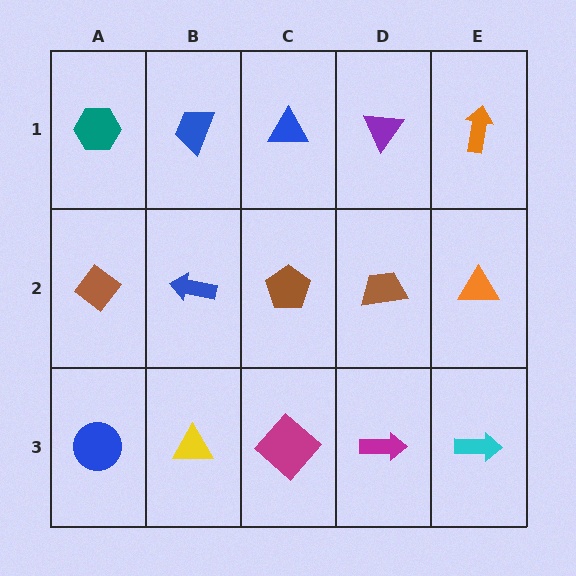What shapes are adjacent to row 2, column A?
A teal hexagon (row 1, column A), a blue circle (row 3, column A), a blue arrow (row 2, column B).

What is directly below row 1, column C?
A brown pentagon.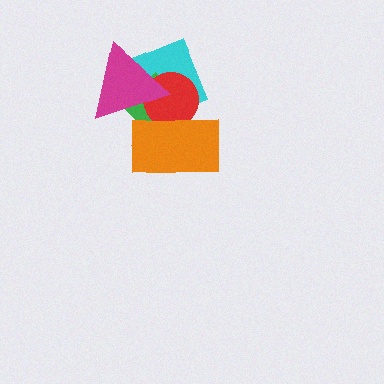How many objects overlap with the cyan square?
4 objects overlap with the cyan square.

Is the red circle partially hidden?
Yes, it is partially covered by another shape.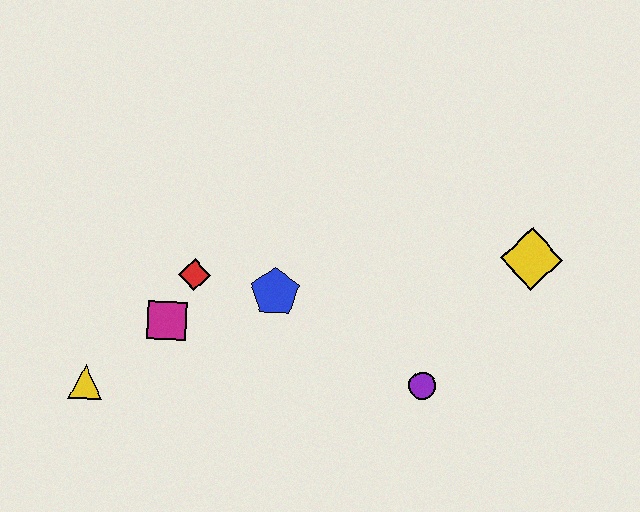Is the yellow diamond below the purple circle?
No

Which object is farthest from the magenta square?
The yellow diamond is farthest from the magenta square.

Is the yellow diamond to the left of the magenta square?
No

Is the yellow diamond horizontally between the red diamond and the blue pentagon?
No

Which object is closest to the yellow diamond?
The purple circle is closest to the yellow diamond.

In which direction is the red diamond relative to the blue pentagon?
The red diamond is to the left of the blue pentagon.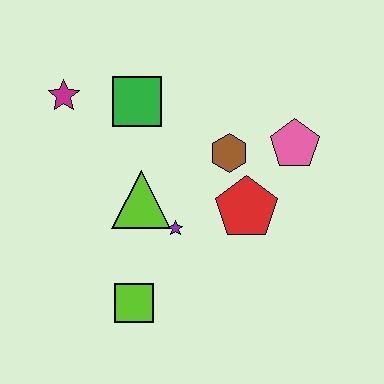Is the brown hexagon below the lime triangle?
No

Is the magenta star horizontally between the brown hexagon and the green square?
No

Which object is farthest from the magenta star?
The pink pentagon is farthest from the magenta star.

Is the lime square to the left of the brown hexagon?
Yes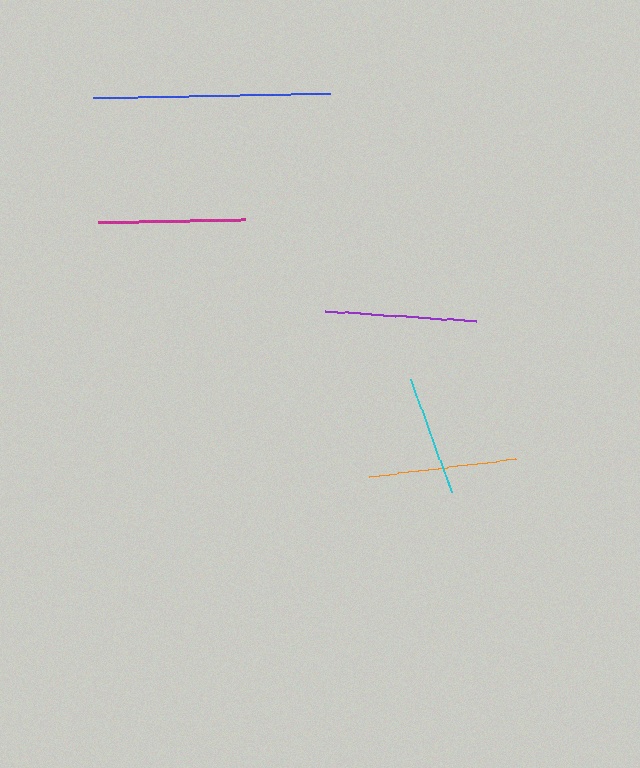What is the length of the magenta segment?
The magenta segment is approximately 147 pixels long.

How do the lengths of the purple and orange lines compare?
The purple and orange lines are approximately the same length.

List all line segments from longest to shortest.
From longest to shortest: blue, purple, orange, magenta, cyan.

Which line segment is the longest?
The blue line is the longest at approximately 237 pixels.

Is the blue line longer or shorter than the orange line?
The blue line is longer than the orange line.